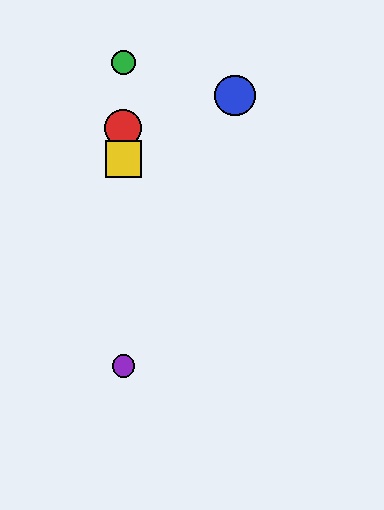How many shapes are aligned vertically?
4 shapes (the red circle, the green circle, the yellow square, the purple circle) are aligned vertically.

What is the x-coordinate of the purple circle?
The purple circle is at x≈123.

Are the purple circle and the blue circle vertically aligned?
No, the purple circle is at x≈123 and the blue circle is at x≈235.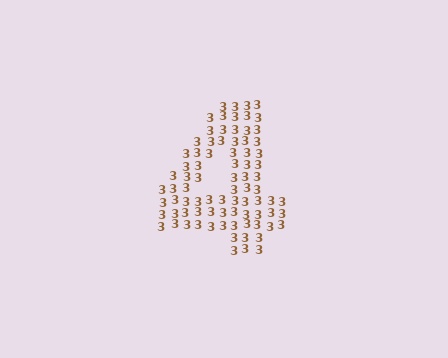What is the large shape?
The large shape is the digit 4.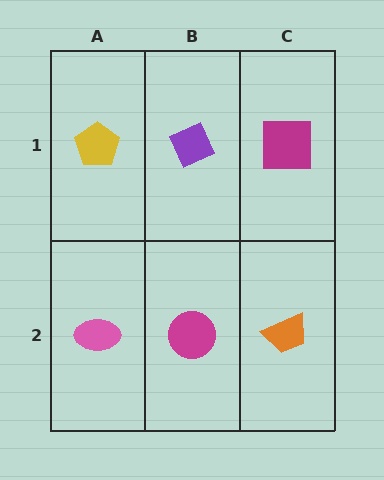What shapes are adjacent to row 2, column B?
A purple diamond (row 1, column B), a pink ellipse (row 2, column A), an orange trapezoid (row 2, column C).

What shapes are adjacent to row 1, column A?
A pink ellipse (row 2, column A), a purple diamond (row 1, column B).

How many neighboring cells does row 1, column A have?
2.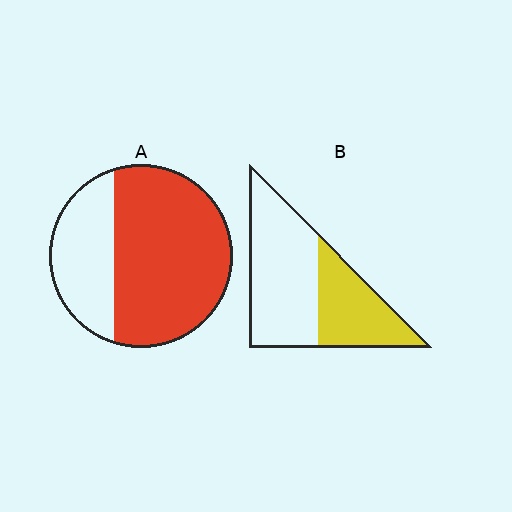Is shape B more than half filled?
No.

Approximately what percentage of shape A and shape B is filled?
A is approximately 70% and B is approximately 40%.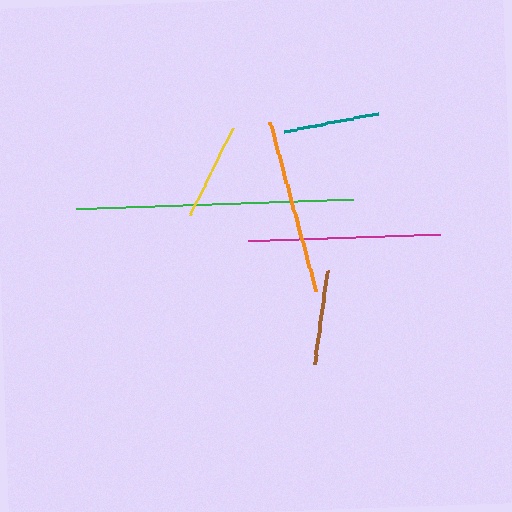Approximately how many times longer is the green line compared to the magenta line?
The green line is approximately 1.4 times the length of the magenta line.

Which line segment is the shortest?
The brown line is the shortest at approximately 95 pixels.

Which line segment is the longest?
The green line is the longest at approximately 277 pixels.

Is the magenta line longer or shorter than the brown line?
The magenta line is longer than the brown line.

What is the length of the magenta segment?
The magenta segment is approximately 192 pixels long.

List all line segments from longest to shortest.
From longest to shortest: green, magenta, orange, yellow, teal, brown.